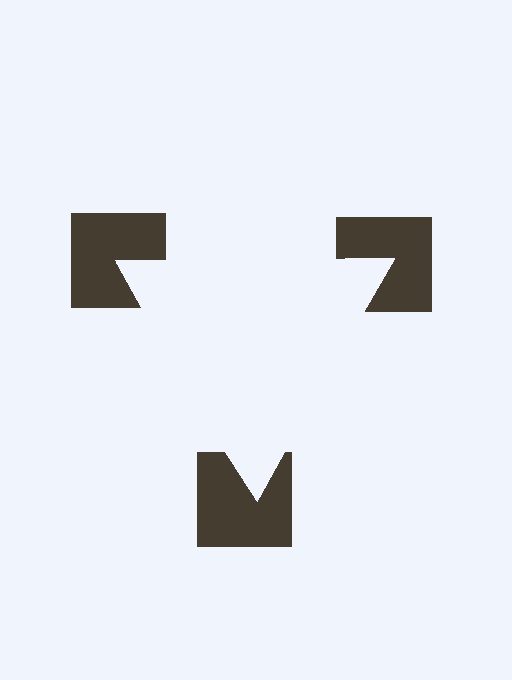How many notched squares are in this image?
There are 3 — one at each vertex of the illusory triangle.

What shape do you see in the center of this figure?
An illusory triangle — its edges are inferred from the aligned wedge cuts in the notched squares, not physically drawn.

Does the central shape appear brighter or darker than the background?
It typically appears slightly brighter than the background, even though no actual brightness change is drawn.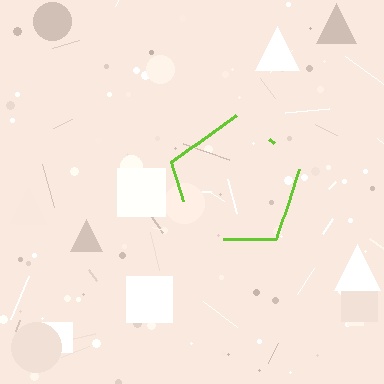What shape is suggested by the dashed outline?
The dashed outline suggests a pentagon.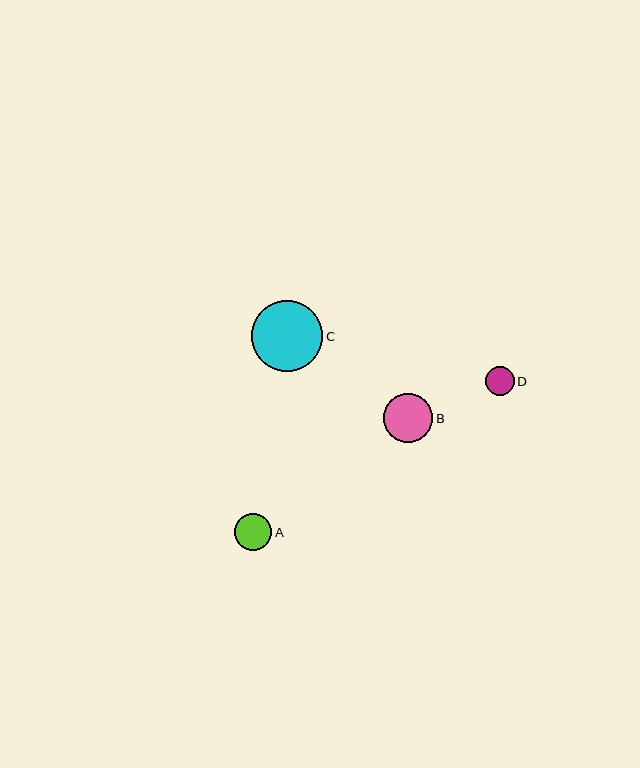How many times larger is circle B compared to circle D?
Circle B is approximately 1.7 times the size of circle D.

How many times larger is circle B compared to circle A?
Circle B is approximately 1.3 times the size of circle A.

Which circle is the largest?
Circle C is the largest with a size of approximately 72 pixels.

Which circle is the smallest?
Circle D is the smallest with a size of approximately 28 pixels.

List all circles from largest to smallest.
From largest to smallest: C, B, A, D.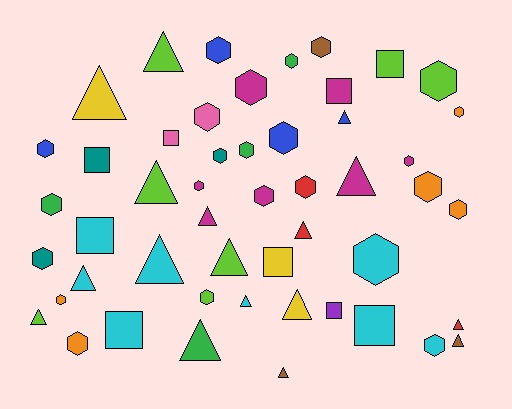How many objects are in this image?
There are 50 objects.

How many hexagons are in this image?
There are 24 hexagons.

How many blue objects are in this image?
There are 4 blue objects.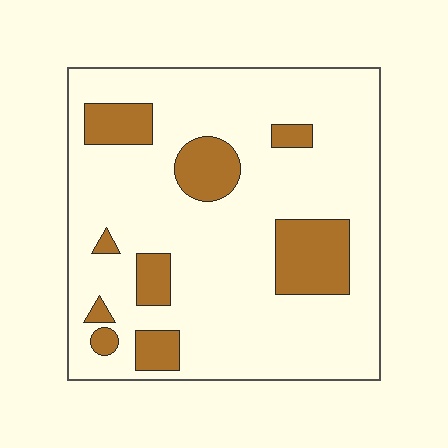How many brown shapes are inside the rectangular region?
9.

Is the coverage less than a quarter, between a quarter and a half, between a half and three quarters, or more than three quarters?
Less than a quarter.